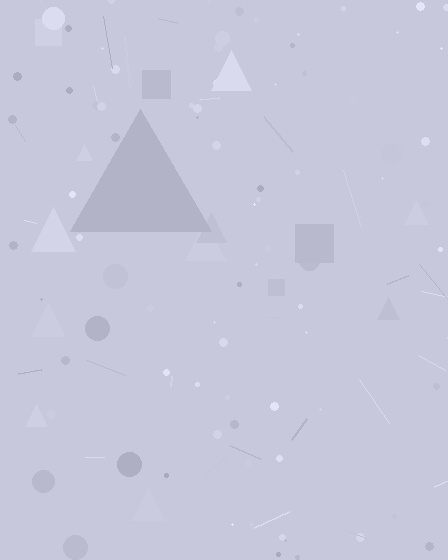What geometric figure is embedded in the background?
A triangle is embedded in the background.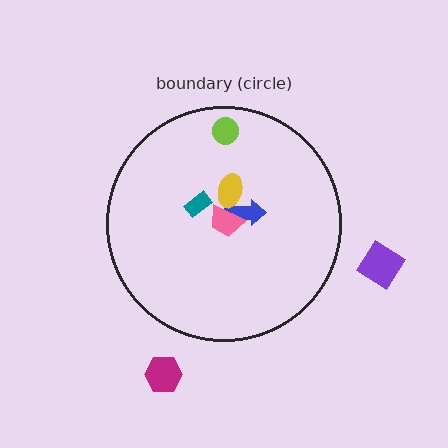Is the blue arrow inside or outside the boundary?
Inside.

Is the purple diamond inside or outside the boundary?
Outside.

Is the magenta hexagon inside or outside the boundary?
Outside.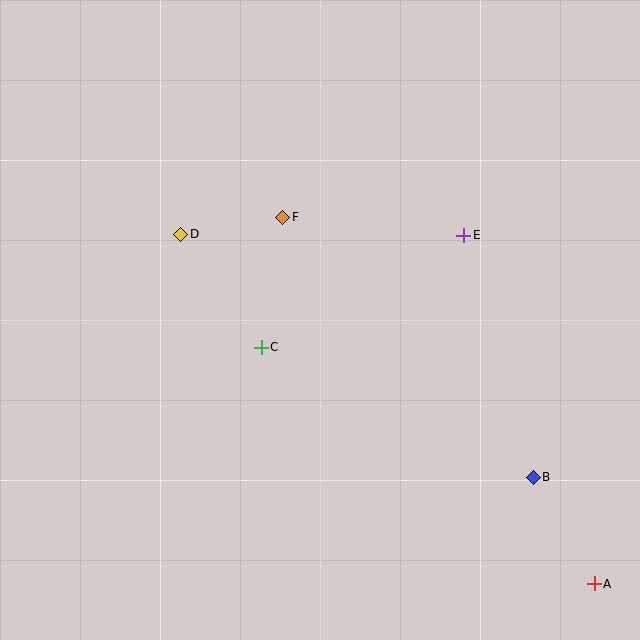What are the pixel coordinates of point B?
Point B is at (533, 477).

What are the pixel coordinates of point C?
Point C is at (261, 347).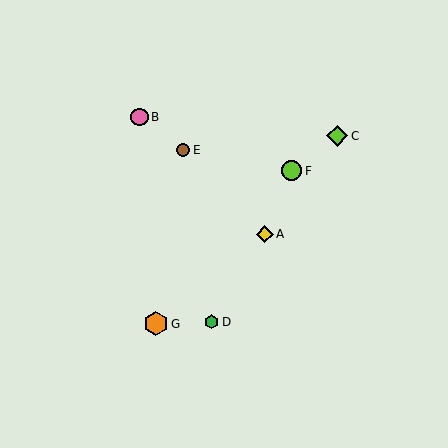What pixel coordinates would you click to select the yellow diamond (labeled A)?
Click at (265, 234) to select the yellow diamond A.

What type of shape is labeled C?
Shape C is a lime diamond.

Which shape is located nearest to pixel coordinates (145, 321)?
The orange hexagon (labeled G) at (156, 324) is nearest to that location.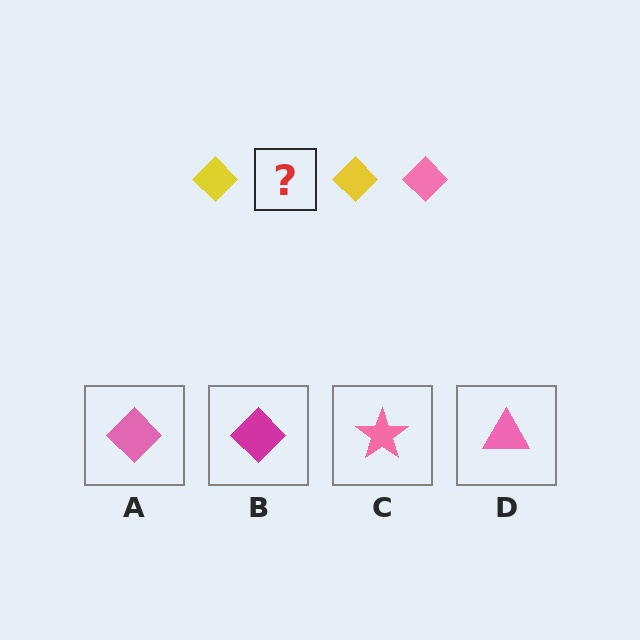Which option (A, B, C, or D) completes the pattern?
A.